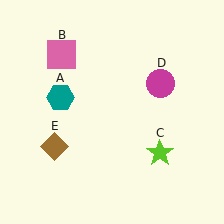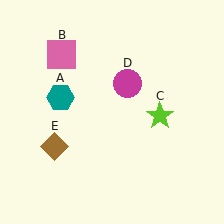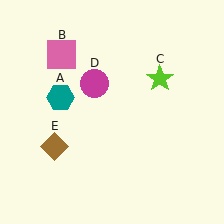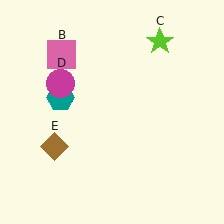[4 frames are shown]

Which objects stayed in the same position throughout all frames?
Teal hexagon (object A) and pink square (object B) and brown diamond (object E) remained stationary.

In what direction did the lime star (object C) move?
The lime star (object C) moved up.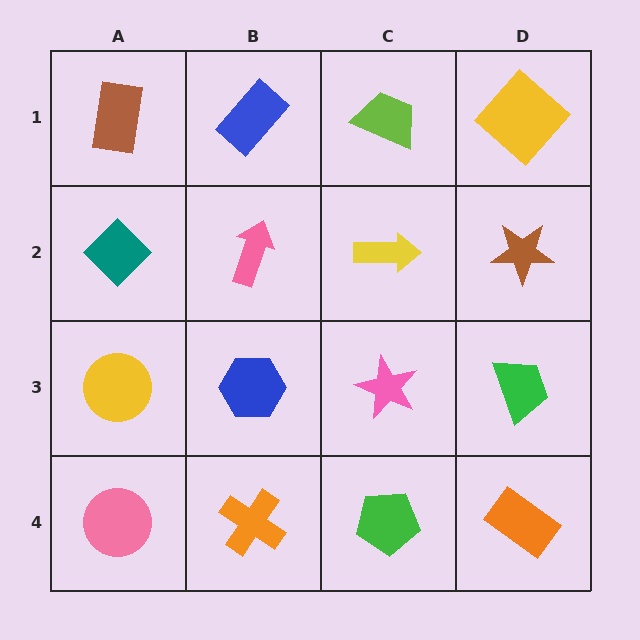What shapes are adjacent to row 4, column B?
A blue hexagon (row 3, column B), a pink circle (row 4, column A), a green pentagon (row 4, column C).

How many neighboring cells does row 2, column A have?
3.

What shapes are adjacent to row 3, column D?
A brown star (row 2, column D), an orange rectangle (row 4, column D), a pink star (row 3, column C).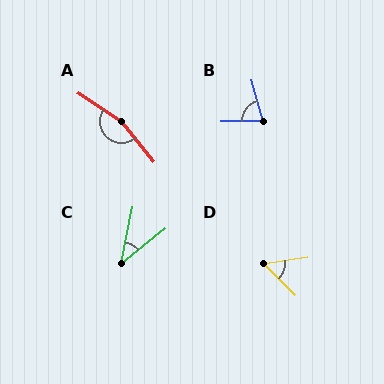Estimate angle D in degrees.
Approximately 53 degrees.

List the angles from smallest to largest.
C (40°), D (53°), B (75°), A (163°).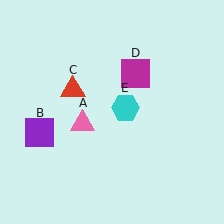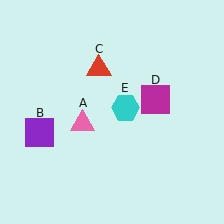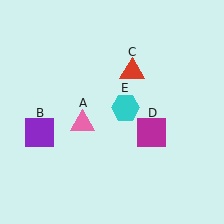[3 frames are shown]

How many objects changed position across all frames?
2 objects changed position: red triangle (object C), magenta square (object D).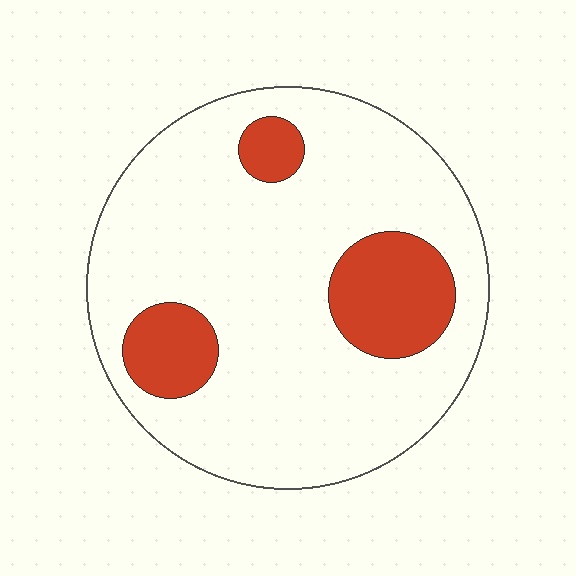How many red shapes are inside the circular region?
3.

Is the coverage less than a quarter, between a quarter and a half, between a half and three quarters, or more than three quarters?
Less than a quarter.